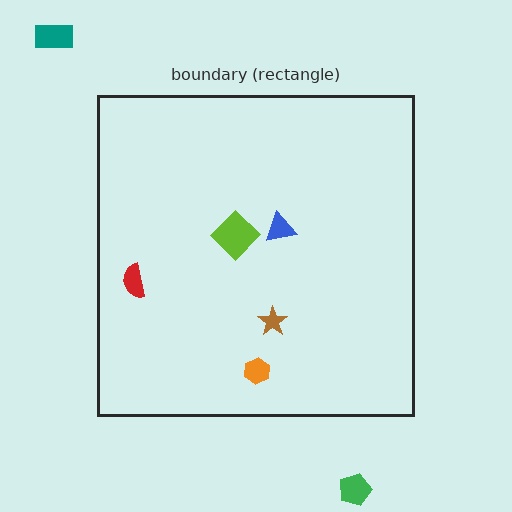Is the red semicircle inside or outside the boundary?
Inside.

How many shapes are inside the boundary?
5 inside, 2 outside.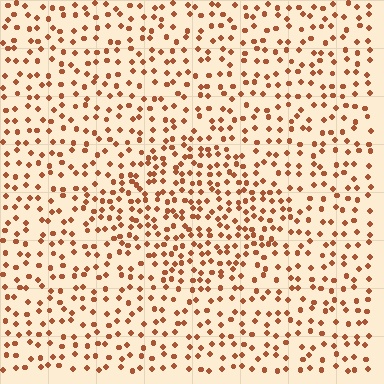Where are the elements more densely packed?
The elements are more densely packed inside the diamond boundary.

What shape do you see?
I see a diamond.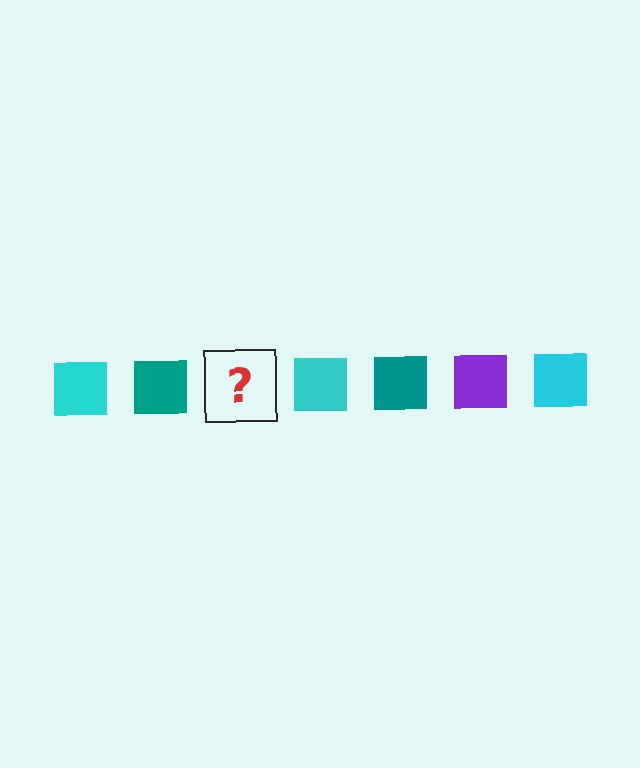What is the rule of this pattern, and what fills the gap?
The rule is that the pattern cycles through cyan, teal, purple squares. The gap should be filled with a purple square.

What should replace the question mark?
The question mark should be replaced with a purple square.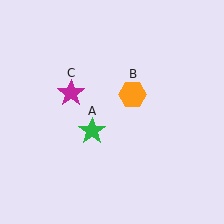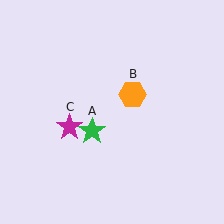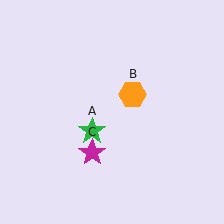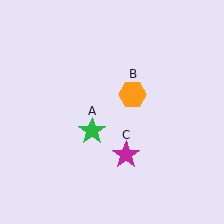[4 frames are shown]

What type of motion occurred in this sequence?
The magenta star (object C) rotated counterclockwise around the center of the scene.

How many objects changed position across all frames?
1 object changed position: magenta star (object C).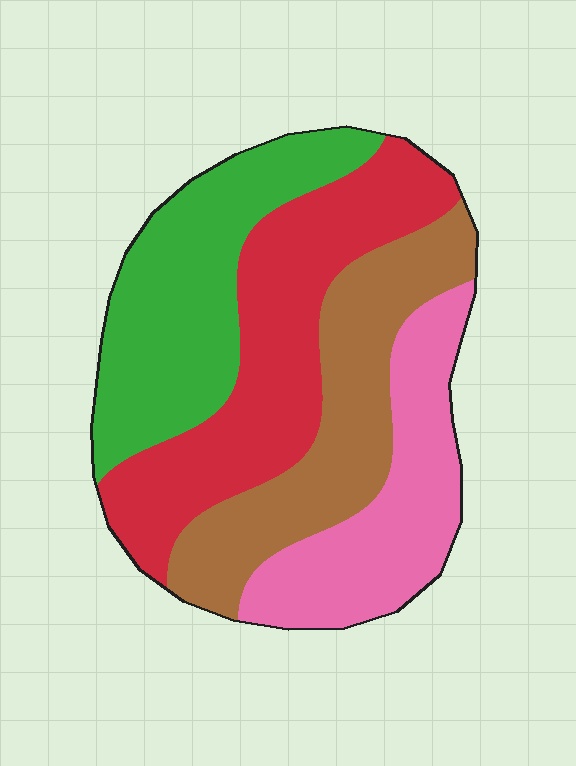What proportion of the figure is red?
Red takes up between a quarter and a half of the figure.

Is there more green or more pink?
Green.